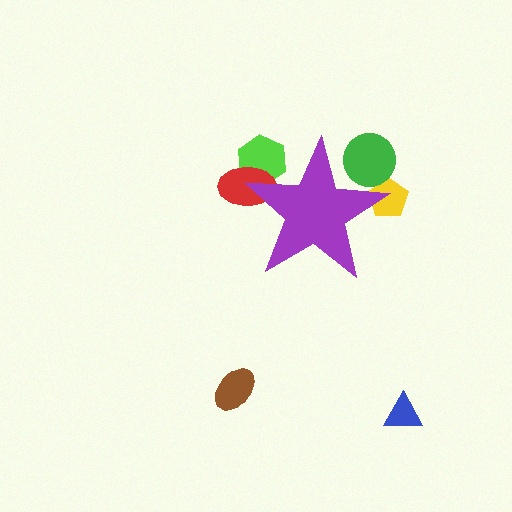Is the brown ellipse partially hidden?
No, the brown ellipse is fully visible.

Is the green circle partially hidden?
Yes, the green circle is partially hidden behind the purple star.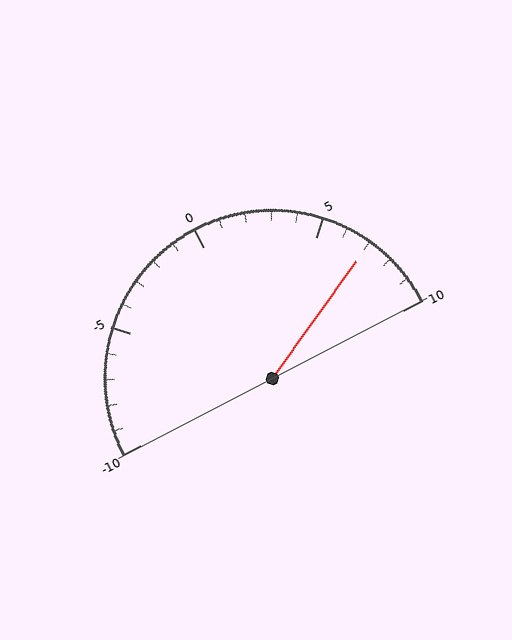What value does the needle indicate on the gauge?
The needle indicates approximately 7.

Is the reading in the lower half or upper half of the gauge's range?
The reading is in the upper half of the range (-10 to 10).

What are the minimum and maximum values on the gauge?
The gauge ranges from -10 to 10.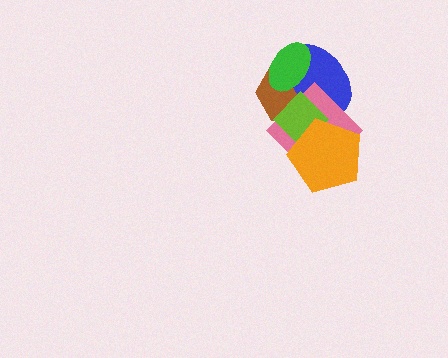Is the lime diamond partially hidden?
Yes, it is partially covered by another shape.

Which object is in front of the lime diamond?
The orange pentagon is in front of the lime diamond.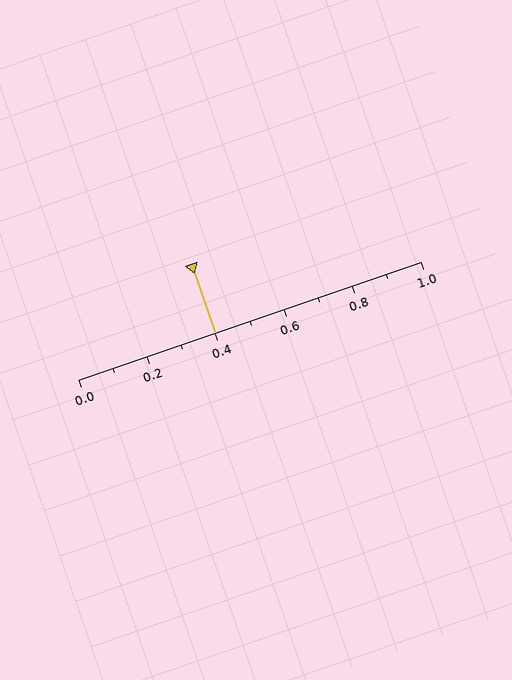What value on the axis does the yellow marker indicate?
The marker indicates approximately 0.4.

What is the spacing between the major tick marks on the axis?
The major ticks are spaced 0.2 apart.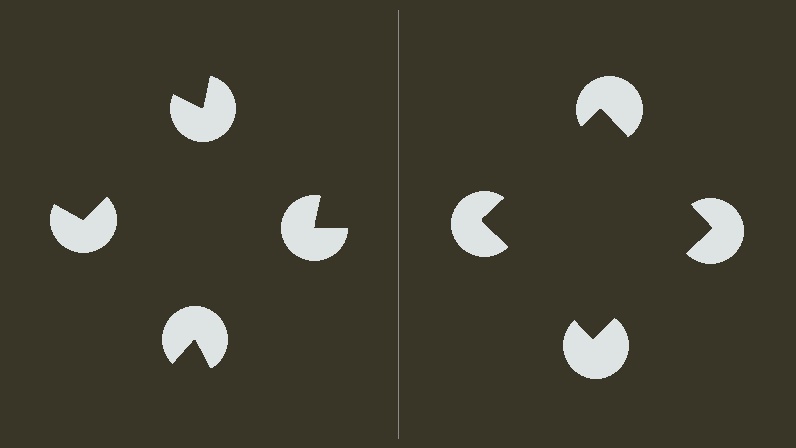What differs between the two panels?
The pac-man discs are positioned identically on both sides; only the wedge orientations differ. On the right they align to a square; on the left they are misaligned.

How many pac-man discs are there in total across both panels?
8 — 4 on each side.